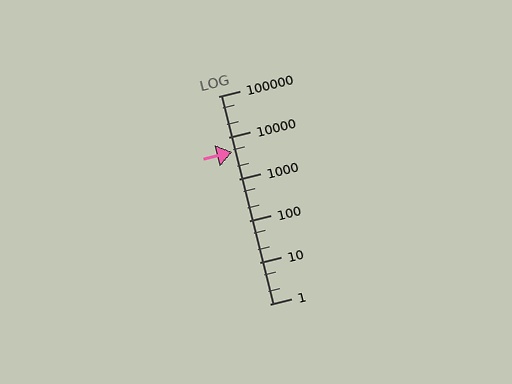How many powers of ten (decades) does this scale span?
The scale spans 5 decades, from 1 to 100000.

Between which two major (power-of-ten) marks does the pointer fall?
The pointer is between 1000 and 10000.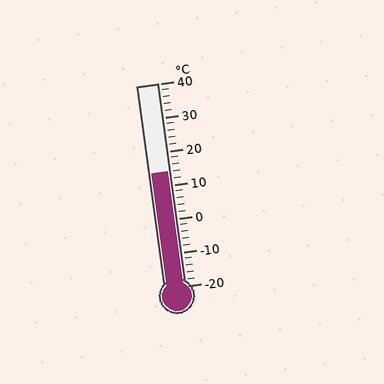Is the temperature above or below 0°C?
The temperature is above 0°C.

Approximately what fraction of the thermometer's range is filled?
The thermometer is filled to approximately 55% of its range.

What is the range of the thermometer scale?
The thermometer scale ranges from -20°C to 40°C.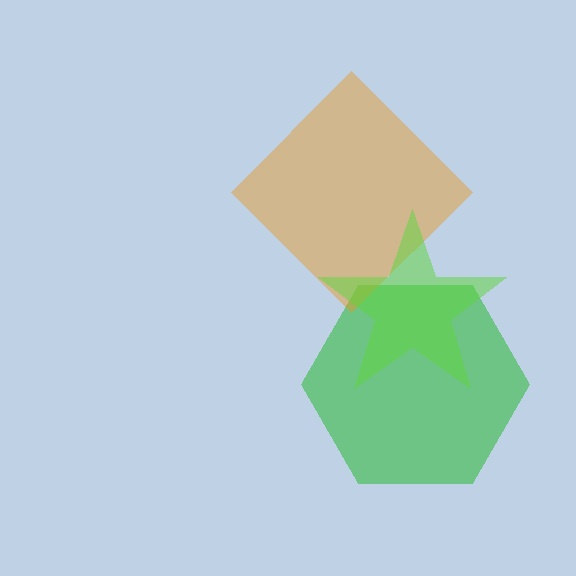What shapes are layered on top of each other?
The layered shapes are: a green hexagon, an orange diamond, a lime star.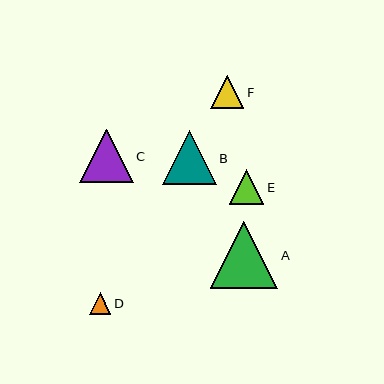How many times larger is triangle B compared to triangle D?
Triangle B is approximately 2.5 times the size of triangle D.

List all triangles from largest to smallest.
From largest to smallest: A, B, C, E, F, D.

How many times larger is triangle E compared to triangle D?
Triangle E is approximately 1.6 times the size of triangle D.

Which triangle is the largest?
Triangle A is the largest with a size of approximately 68 pixels.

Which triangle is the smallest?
Triangle D is the smallest with a size of approximately 22 pixels.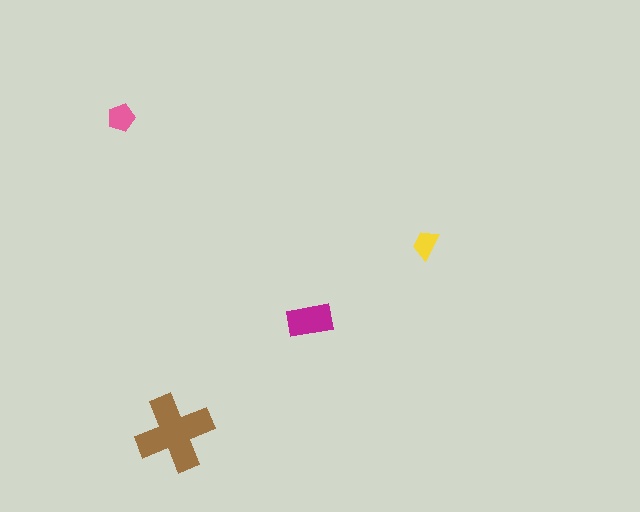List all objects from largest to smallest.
The brown cross, the magenta rectangle, the pink pentagon, the yellow trapezoid.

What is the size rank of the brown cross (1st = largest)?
1st.